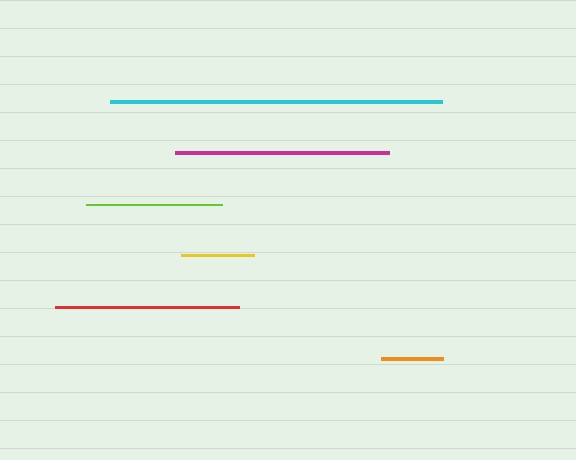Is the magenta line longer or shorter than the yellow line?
The magenta line is longer than the yellow line.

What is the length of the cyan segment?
The cyan segment is approximately 332 pixels long.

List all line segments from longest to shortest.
From longest to shortest: cyan, magenta, red, lime, yellow, orange.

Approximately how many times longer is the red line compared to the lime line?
The red line is approximately 1.4 times the length of the lime line.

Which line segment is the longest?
The cyan line is the longest at approximately 332 pixels.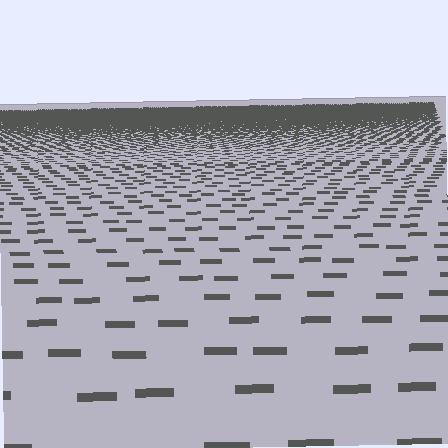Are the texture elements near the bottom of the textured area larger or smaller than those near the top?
Larger. Near the bottom, elements are closer to the viewer and appear at a bigger on-screen size.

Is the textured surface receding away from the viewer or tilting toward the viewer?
The surface is receding away from the viewer. Texture elements get smaller and denser toward the top.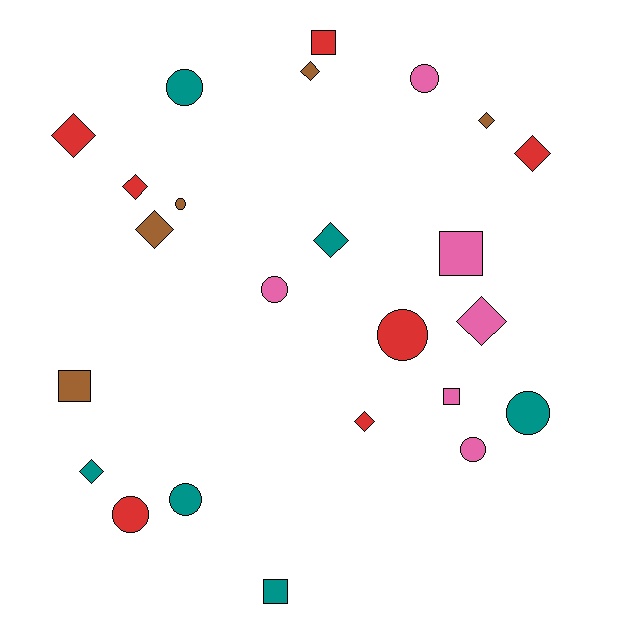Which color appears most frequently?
Red, with 7 objects.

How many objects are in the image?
There are 24 objects.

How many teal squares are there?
There is 1 teal square.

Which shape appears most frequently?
Diamond, with 10 objects.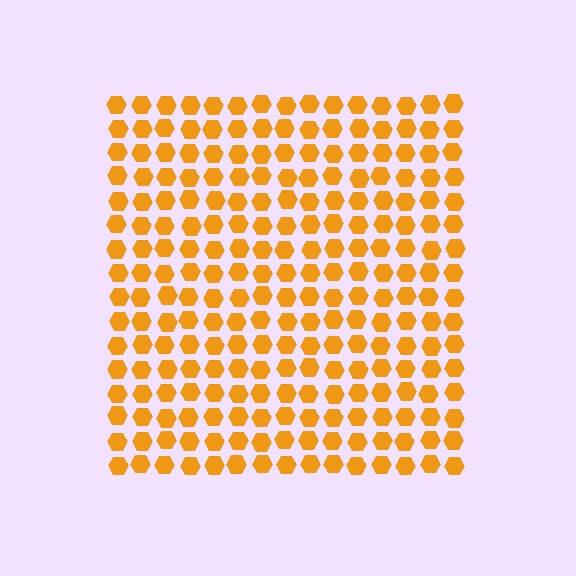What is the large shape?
The large shape is a square.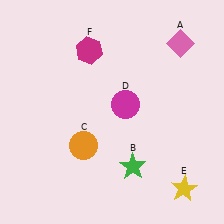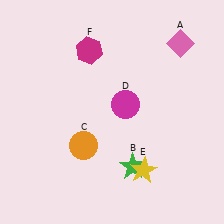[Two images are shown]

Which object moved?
The yellow star (E) moved left.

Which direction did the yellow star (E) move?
The yellow star (E) moved left.